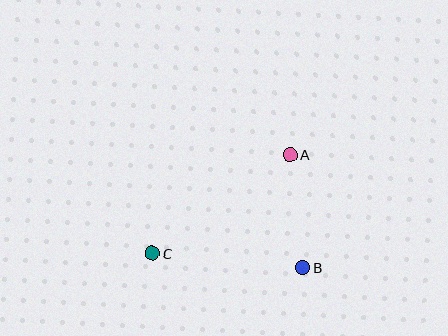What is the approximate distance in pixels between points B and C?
The distance between B and C is approximately 151 pixels.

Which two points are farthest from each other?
Points A and C are farthest from each other.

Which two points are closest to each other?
Points A and B are closest to each other.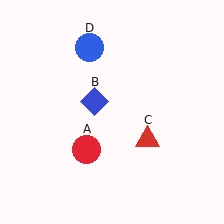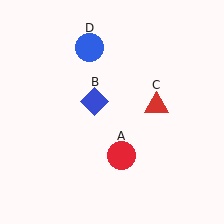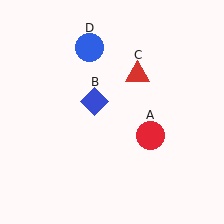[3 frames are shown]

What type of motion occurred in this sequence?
The red circle (object A), red triangle (object C) rotated counterclockwise around the center of the scene.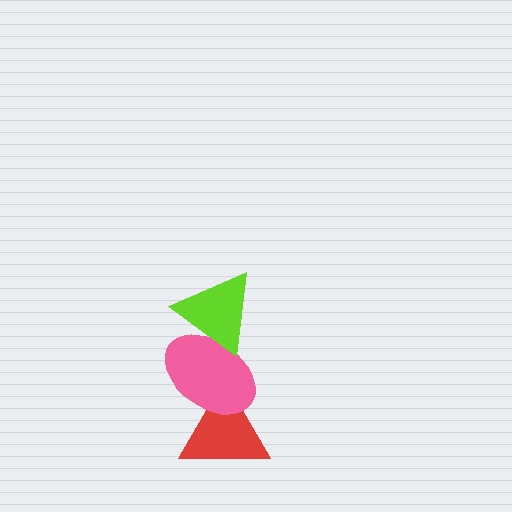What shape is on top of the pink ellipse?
The lime triangle is on top of the pink ellipse.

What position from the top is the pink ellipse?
The pink ellipse is 2nd from the top.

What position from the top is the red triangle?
The red triangle is 3rd from the top.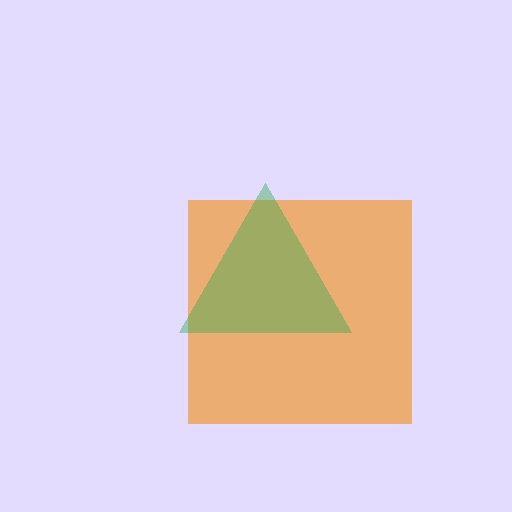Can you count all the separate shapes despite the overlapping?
Yes, there are 2 separate shapes.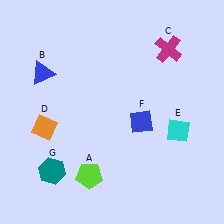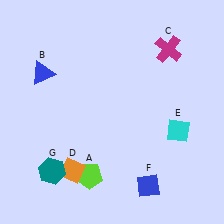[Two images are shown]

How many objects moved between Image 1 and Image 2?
2 objects moved between the two images.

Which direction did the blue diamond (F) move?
The blue diamond (F) moved down.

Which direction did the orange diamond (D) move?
The orange diamond (D) moved down.